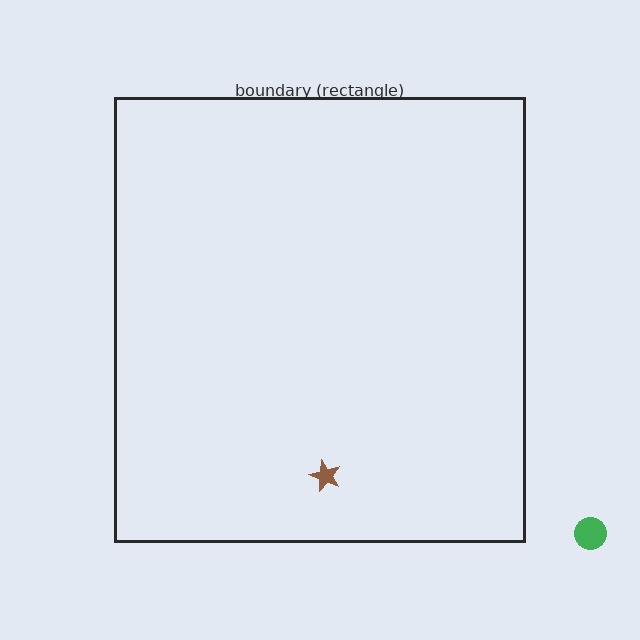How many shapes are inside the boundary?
1 inside, 1 outside.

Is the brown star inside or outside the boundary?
Inside.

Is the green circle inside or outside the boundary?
Outside.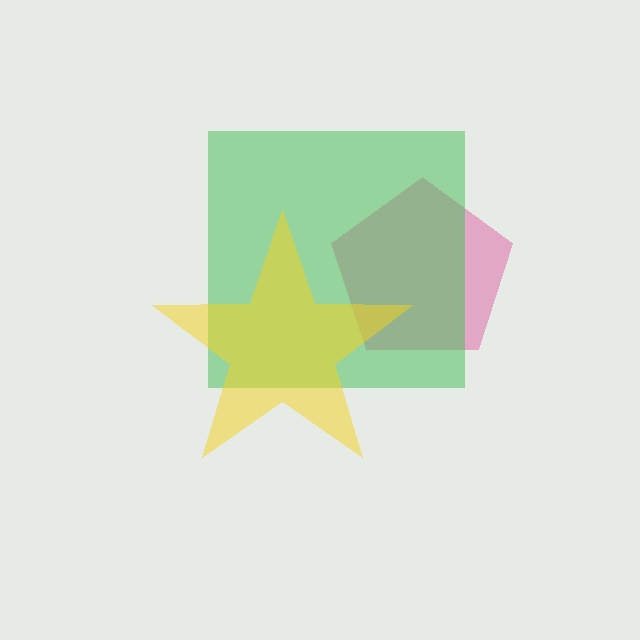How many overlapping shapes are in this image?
There are 3 overlapping shapes in the image.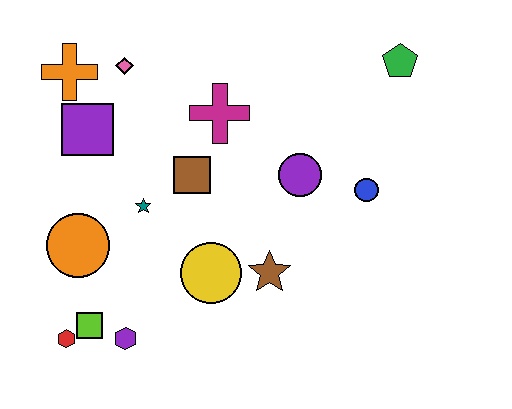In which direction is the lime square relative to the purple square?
The lime square is below the purple square.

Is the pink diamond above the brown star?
Yes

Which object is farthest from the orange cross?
The green pentagon is farthest from the orange cross.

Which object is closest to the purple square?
The orange cross is closest to the purple square.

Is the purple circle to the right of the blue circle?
No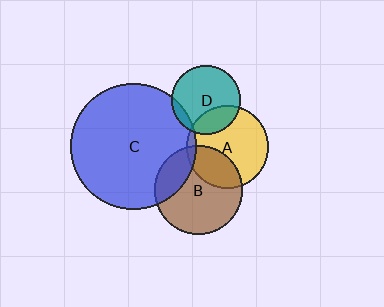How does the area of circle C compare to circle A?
Approximately 2.4 times.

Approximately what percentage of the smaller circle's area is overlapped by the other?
Approximately 5%.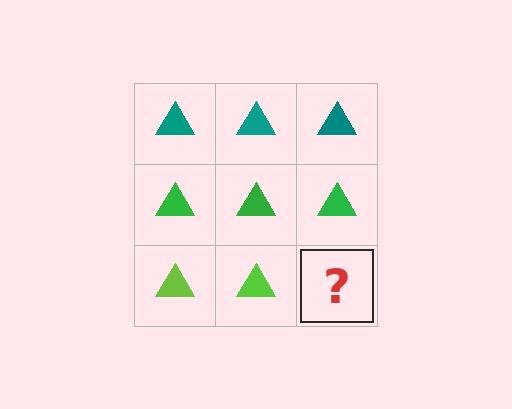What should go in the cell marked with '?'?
The missing cell should contain a lime triangle.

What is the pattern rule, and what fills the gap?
The rule is that each row has a consistent color. The gap should be filled with a lime triangle.